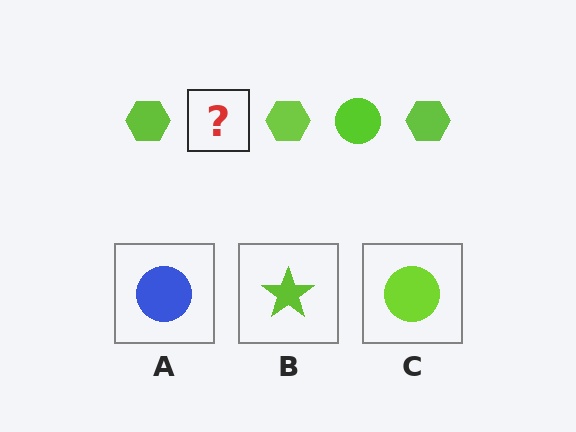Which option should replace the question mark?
Option C.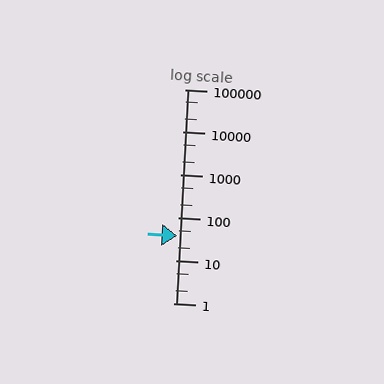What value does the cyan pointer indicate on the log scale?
The pointer indicates approximately 38.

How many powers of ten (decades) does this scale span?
The scale spans 5 decades, from 1 to 100000.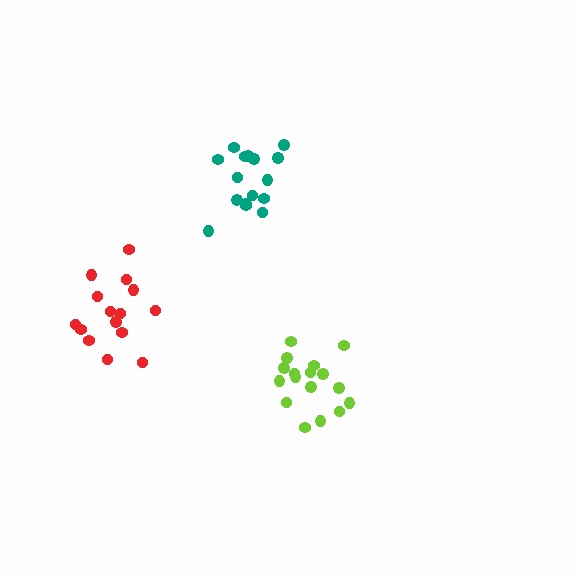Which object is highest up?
The teal cluster is topmost.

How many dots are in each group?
Group 1: 17 dots, Group 2: 15 dots, Group 3: 16 dots (48 total).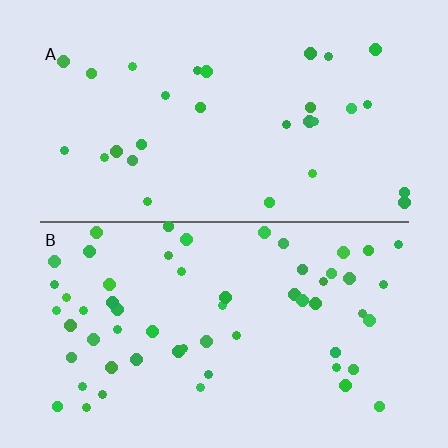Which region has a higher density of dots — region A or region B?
B (the bottom).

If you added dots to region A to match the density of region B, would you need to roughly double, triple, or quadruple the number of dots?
Approximately double.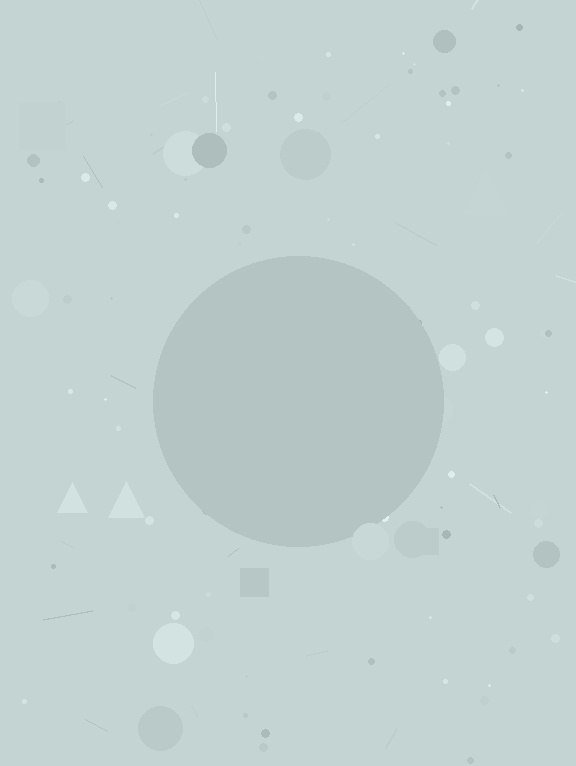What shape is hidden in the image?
A circle is hidden in the image.